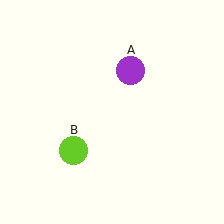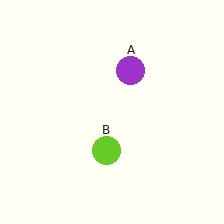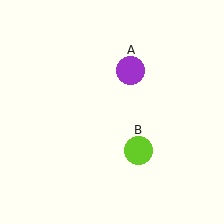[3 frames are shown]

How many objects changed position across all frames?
1 object changed position: lime circle (object B).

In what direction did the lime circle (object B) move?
The lime circle (object B) moved right.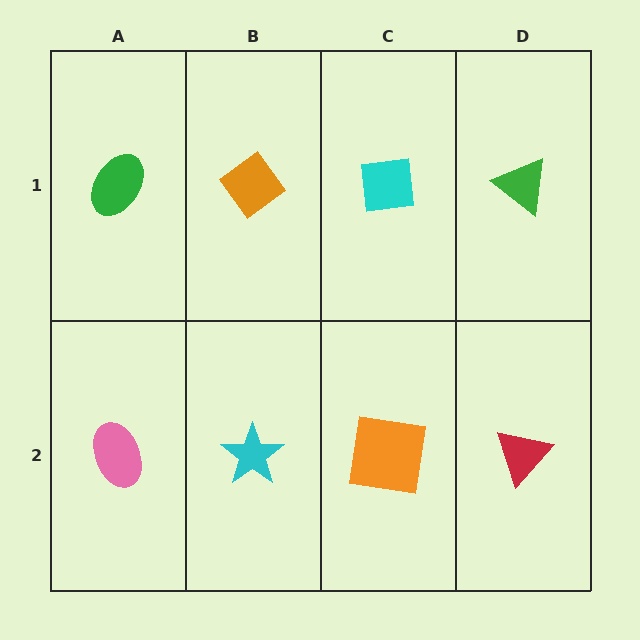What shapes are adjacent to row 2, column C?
A cyan square (row 1, column C), a cyan star (row 2, column B), a red triangle (row 2, column D).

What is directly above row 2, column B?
An orange diamond.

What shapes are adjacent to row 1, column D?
A red triangle (row 2, column D), a cyan square (row 1, column C).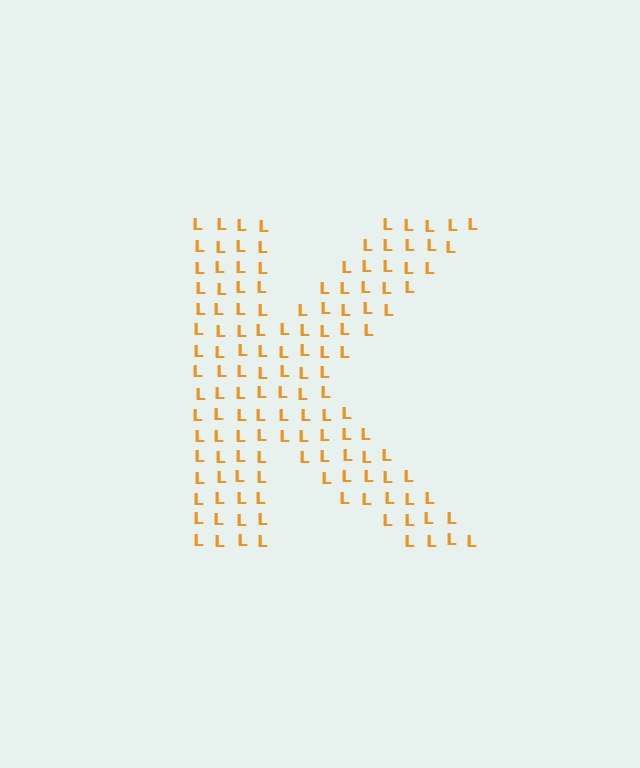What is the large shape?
The large shape is the letter K.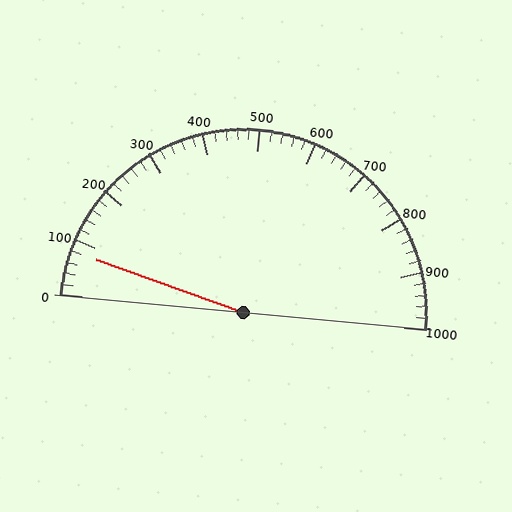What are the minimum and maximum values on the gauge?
The gauge ranges from 0 to 1000.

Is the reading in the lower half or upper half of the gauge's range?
The reading is in the lower half of the range (0 to 1000).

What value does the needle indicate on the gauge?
The needle indicates approximately 80.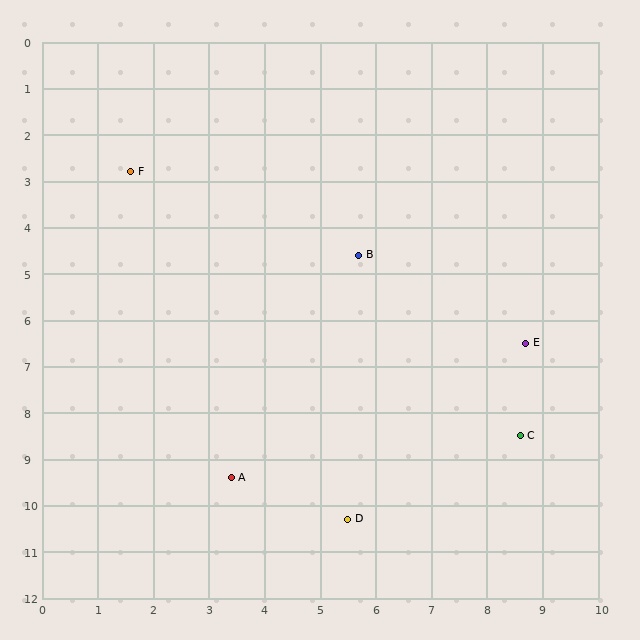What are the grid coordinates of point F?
Point F is at approximately (1.6, 2.8).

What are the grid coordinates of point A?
Point A is at approximately (3.4, 9.4).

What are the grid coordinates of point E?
Point E is at approximately (8.7, 6.5).